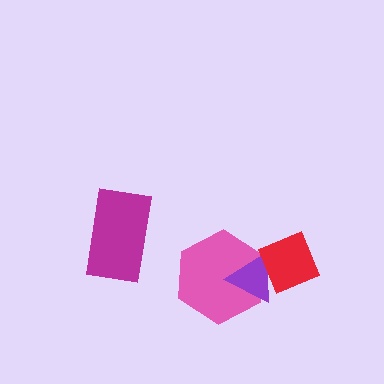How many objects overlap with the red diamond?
2 objects overlap with the red diamond.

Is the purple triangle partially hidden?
Yes, it is partially covered by another shape.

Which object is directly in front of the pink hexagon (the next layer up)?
The purple triangle is directly in front of the pink hexagon.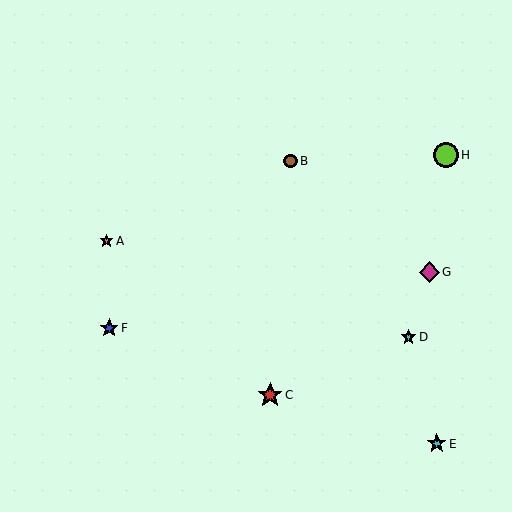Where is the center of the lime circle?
The center of the lime circle is at (446, 155).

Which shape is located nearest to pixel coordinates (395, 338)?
The cyan star (labeled D) at (409, 337) is nearest to that location.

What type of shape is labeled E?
Shape E is a cyan star.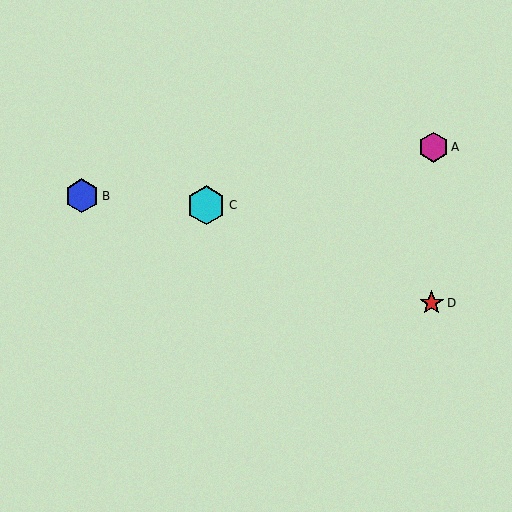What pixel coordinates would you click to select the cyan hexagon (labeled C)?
Click at (206, 205) to select the cyan hexagon C.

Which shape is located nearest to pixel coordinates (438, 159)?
The magenta hexagon (labeled A) at (433, 147) is nearest to that location.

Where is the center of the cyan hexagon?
The center of the cyan hexagon is at (206, 205).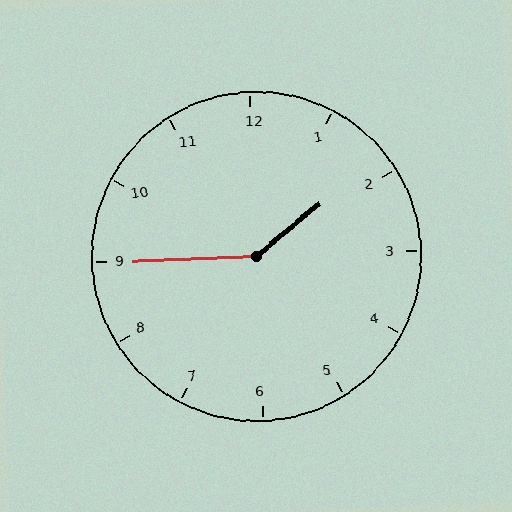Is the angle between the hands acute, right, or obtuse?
It is obtuse.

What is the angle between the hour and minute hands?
Approximately 142 degrees.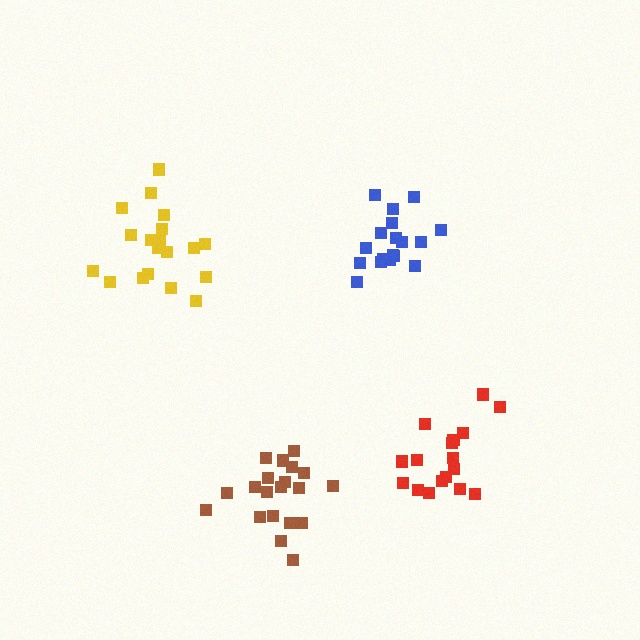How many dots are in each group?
Group 1: 20 dots, Group 2: 18 dots, Group 3: 18 dots, Group 4: 19 dots (75 total).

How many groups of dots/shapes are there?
There are 4 groups.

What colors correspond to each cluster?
The clusters are colored: brown, red, blue, yellow.